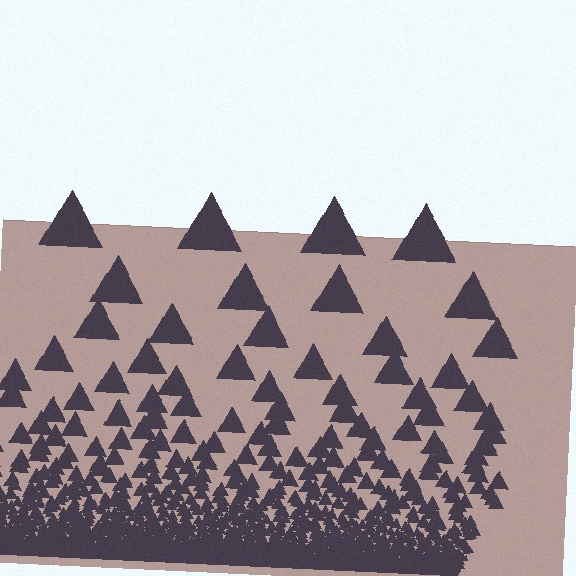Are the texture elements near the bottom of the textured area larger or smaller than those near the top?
Smaller. The gradient is inverted — elements near the bottom are smaller and denser.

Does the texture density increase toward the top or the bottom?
Density increases toward the bottom.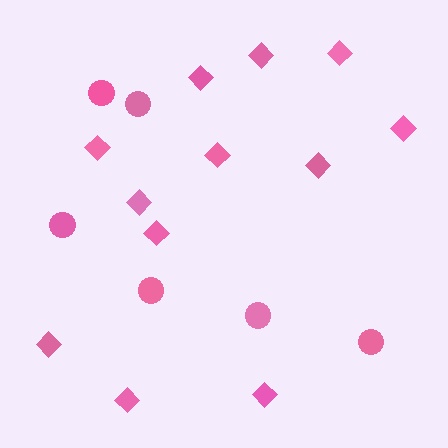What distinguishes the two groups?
There are 2 groups: one group of circles (6) and one group of diamonds (12).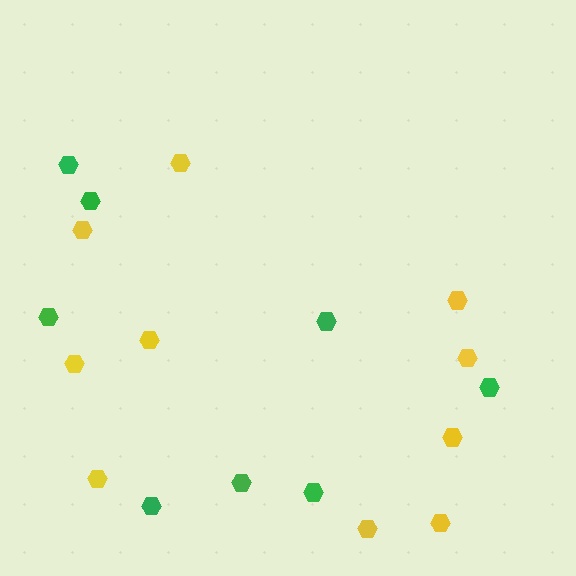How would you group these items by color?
There are 2 groups: one group of yellow hexagons (10) and one group of green hexagons (8).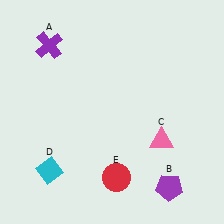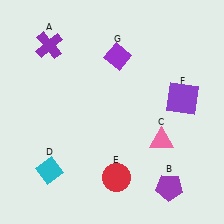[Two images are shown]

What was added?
A purple square (F), a purple diamond (G) were added in Image 2.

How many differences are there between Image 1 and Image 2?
There are 2 differences between the two images.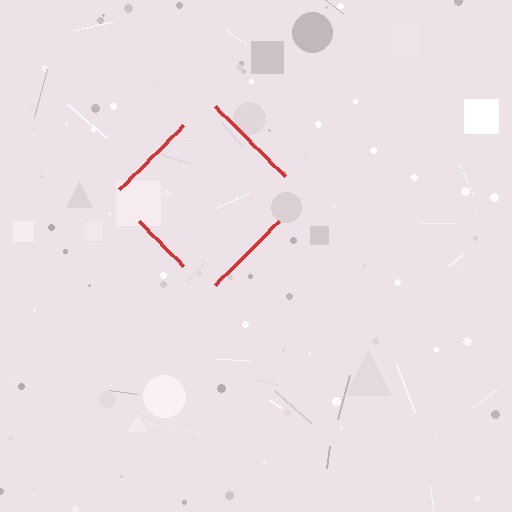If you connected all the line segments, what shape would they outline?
They would outline a diamond.